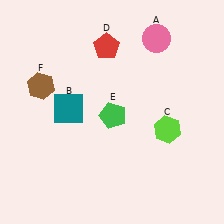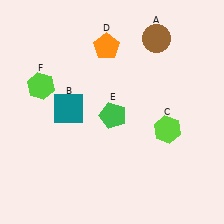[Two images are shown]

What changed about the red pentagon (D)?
In Image 1, D is red. In Image 2, it changed to orange.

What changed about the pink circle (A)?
In Image 1, A is pink. In Image 2, it changed to brown.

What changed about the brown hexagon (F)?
In Image 1, F is brown. In Image 2, it changed to lime.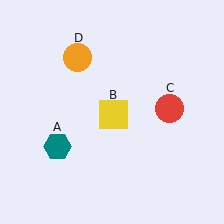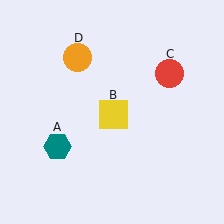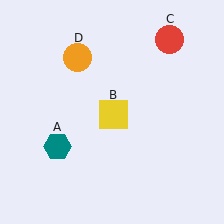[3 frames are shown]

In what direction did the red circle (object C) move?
The red circle (object C) moved up.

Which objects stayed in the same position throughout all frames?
Teal hexagon (object A) and yellow square (object B) and orange circle (object D) remained stationary.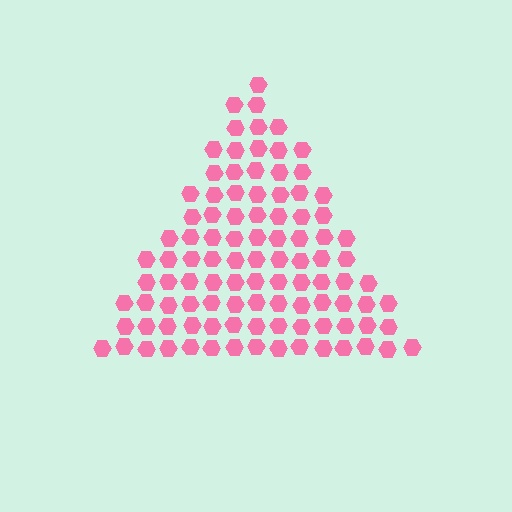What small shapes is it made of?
It is made of small hexagons.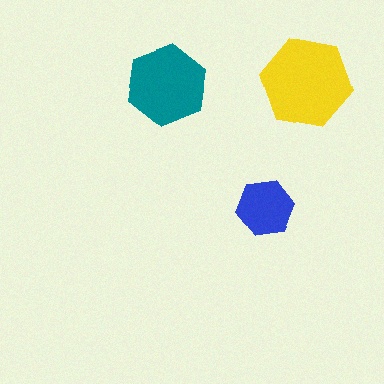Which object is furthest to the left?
The teal hexagon is leftmost.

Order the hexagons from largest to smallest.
the yellow one, the teal one, the blue one.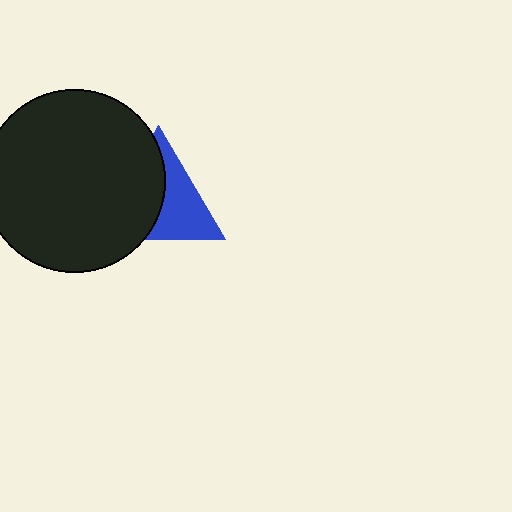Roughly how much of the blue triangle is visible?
About half of it is visible (roughly 48%).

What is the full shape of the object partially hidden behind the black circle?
The partially hidden object is a blue triangle.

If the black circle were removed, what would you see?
You would see the complete blue triangle.